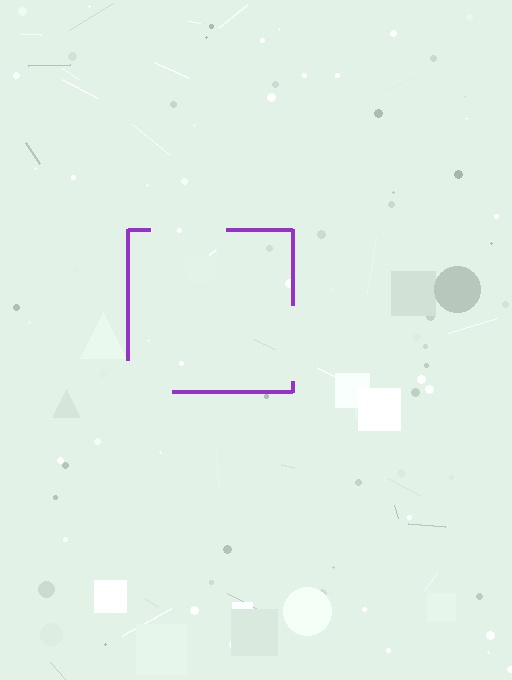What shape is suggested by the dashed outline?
The dashed outline suggests a square.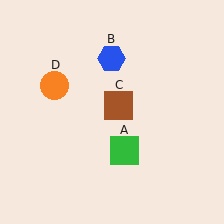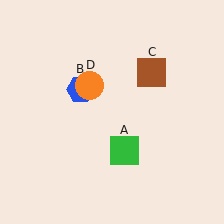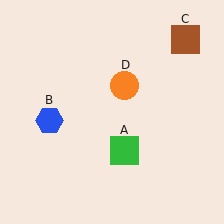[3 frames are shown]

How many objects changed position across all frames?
3 objects changed position: blue hexagon (object B), brown square (object C), orange circle (object D).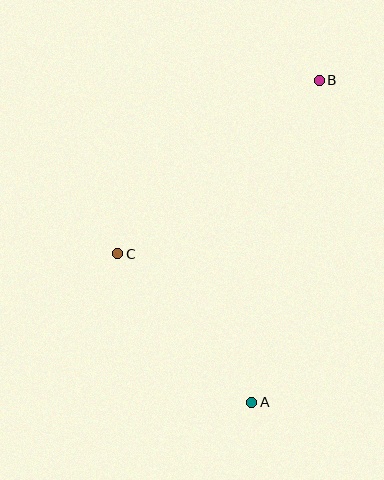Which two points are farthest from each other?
Points A and B are farthest from each other.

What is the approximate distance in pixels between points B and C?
The distance between B and C is approximately 266 pixels.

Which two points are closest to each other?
Points A and C are closest to each other.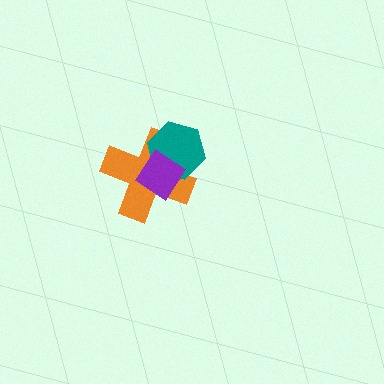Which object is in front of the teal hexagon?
The purple diamond is in front of the teal hexagon.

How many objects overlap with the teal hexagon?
2 objects overlap with the teal hexagon.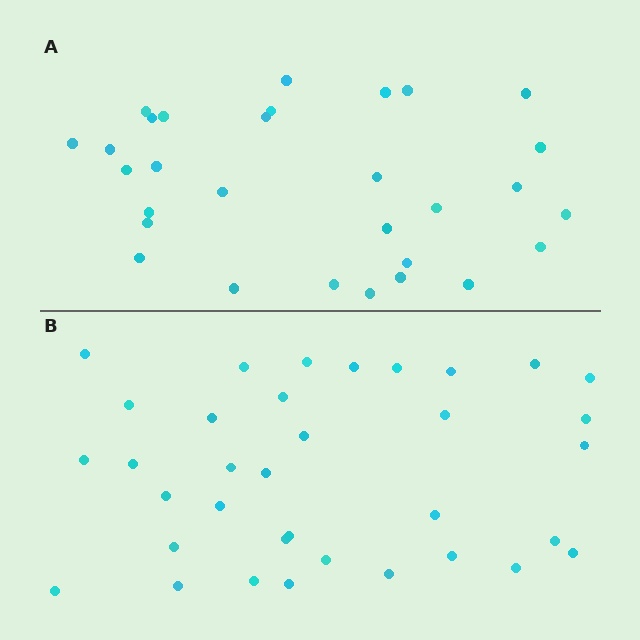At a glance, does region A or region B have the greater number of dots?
Region B (the bottom region) has more dots.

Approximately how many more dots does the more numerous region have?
Region B has about 5 more dots than region A.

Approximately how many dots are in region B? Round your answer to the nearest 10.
About 40 dots. (The exact count is 35, which rounds to 40.)